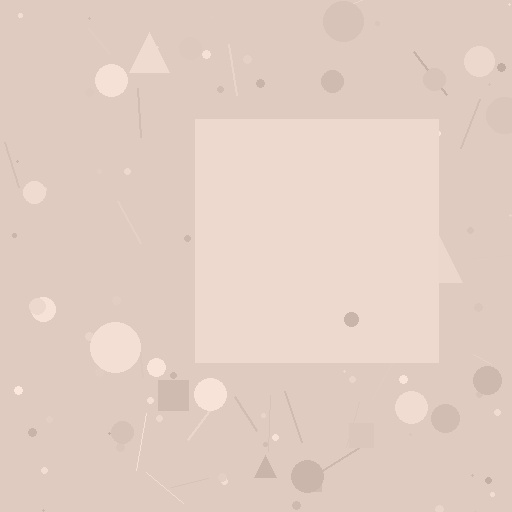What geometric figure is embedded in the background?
A square is embedded in the background.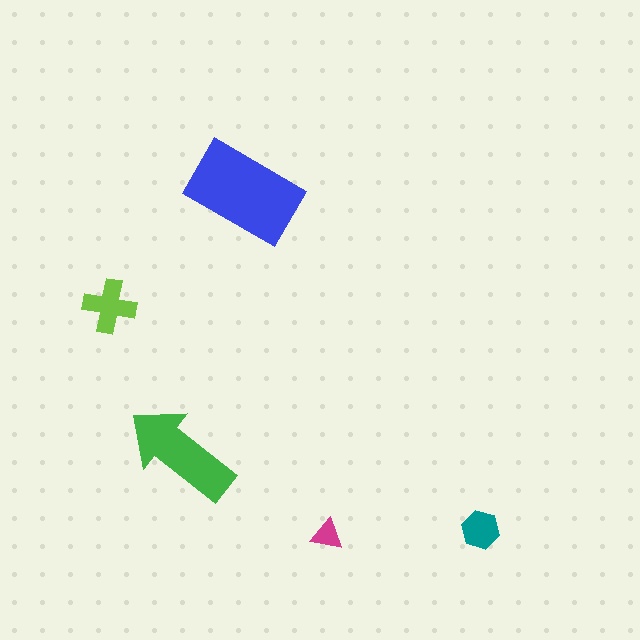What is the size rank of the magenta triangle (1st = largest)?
5th.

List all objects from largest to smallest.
The blue rectangle, the green arrow, the lime cross, the teal hexagon, the magenta triangle.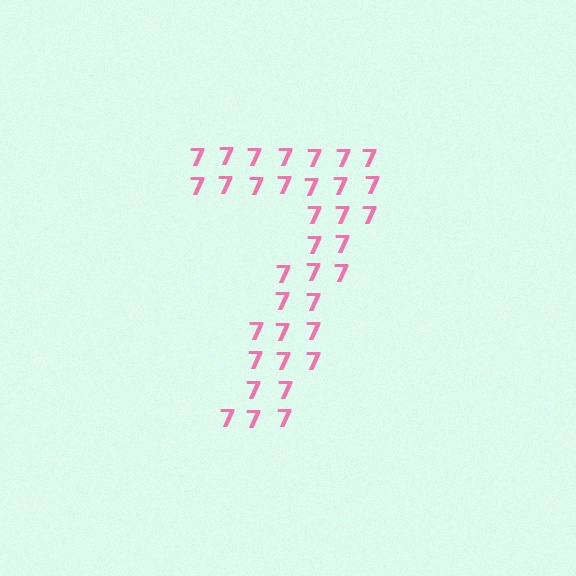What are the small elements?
The small elements are digit 7's.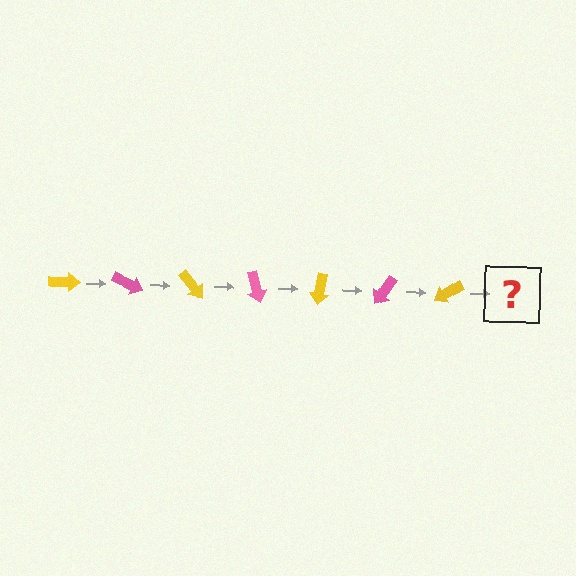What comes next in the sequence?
The next element should be a pink arrow, rotated 175 degrees from the start.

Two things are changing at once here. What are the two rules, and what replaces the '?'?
The two rules are that it rotates 25 degrees each step and the color cycles through yellow and pink. The '?' should be a pink arrow, rotated 175 degrees from the start.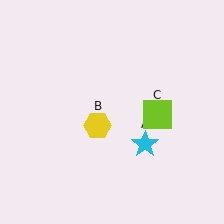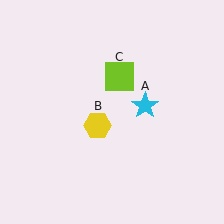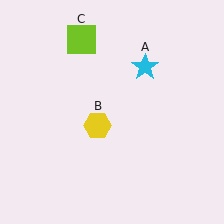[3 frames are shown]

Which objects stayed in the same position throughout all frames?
Yellow hexagon (object B) remained stationary.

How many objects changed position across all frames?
2 objects changed position: cyan star (object A), lime square (object C).